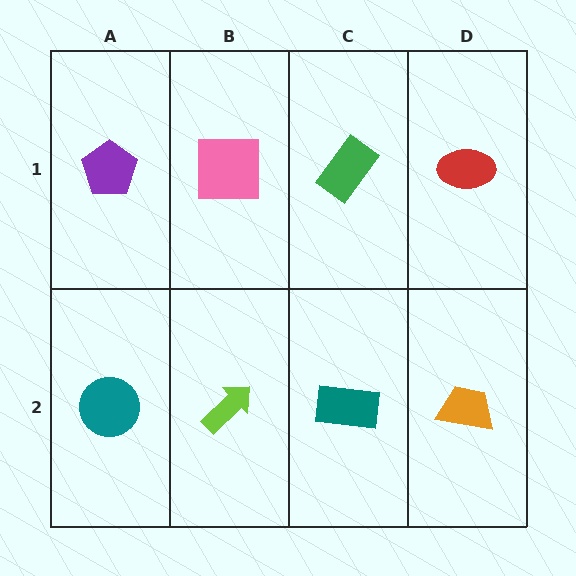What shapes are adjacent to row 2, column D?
A red ellipse (row 1, column D), a teal rectangle (row 2, column C).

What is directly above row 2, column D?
A red ellipse.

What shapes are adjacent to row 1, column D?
An orange trapezoid (row 2, column D), a green rectangle (row 1, column C).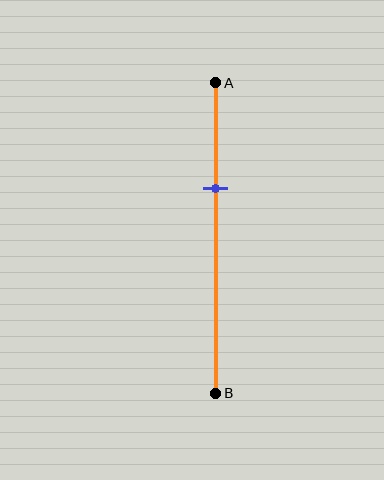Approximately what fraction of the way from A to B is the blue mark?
The blue mark is approximately 35% of the way from A to B.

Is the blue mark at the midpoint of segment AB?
No, the mark is at about 35% from A, not at the 50% midpoint.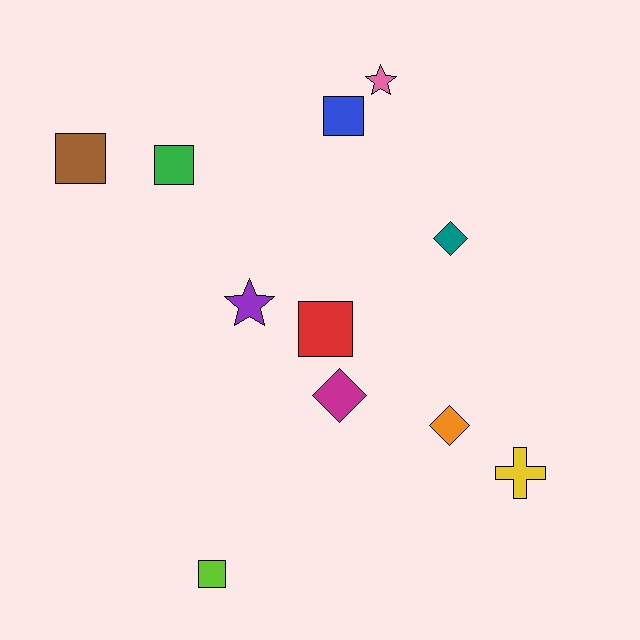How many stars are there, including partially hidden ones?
There are 2 stars.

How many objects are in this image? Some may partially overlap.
There are 11 objects.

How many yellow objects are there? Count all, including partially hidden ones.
There is 1 yellow object.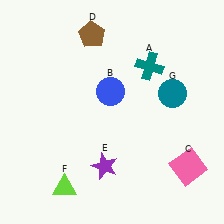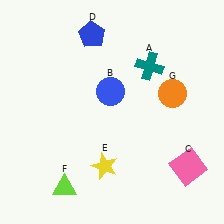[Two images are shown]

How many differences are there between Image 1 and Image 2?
There are 3 differences between the two images.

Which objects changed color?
D changed from brown to blue. E changed from purple to yellow. G changed from teal to orange.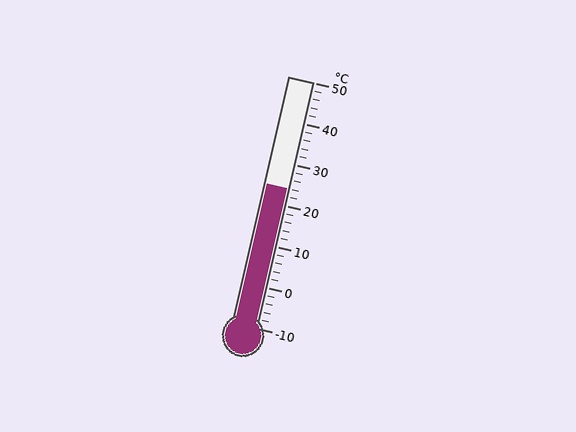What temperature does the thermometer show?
The thermometer shows approximately 24°C.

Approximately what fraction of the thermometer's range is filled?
The thermometer is filled to approximately 55% of its range.